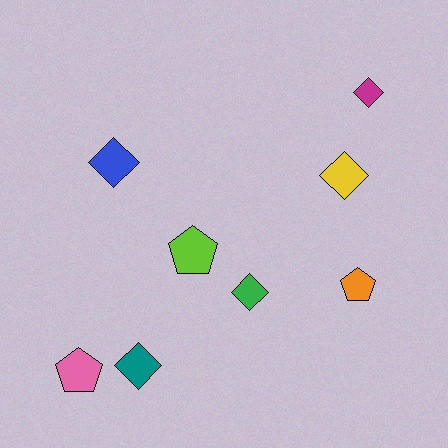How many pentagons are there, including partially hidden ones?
There are 3 pentagons.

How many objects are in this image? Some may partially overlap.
There are 8 objects.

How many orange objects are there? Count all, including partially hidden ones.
There is 1 orange object.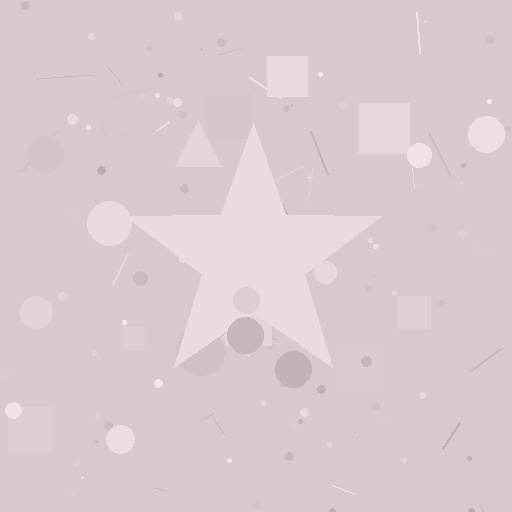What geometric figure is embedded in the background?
A star is embedded in the background.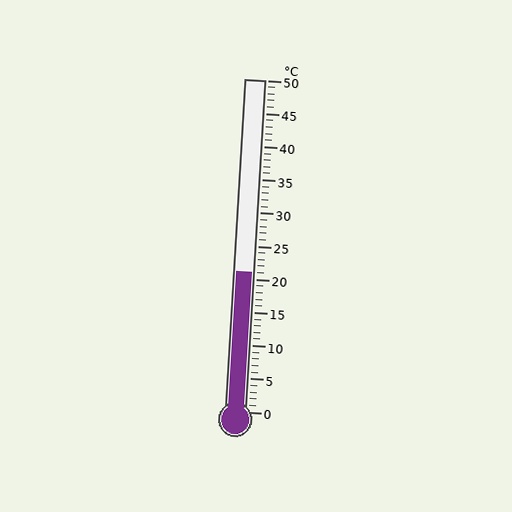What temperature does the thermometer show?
The thermometer shows approximately 21°C.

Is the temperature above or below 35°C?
The temperature is below 35°C.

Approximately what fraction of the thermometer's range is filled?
The thermometer is filled to approximately 40% of its range.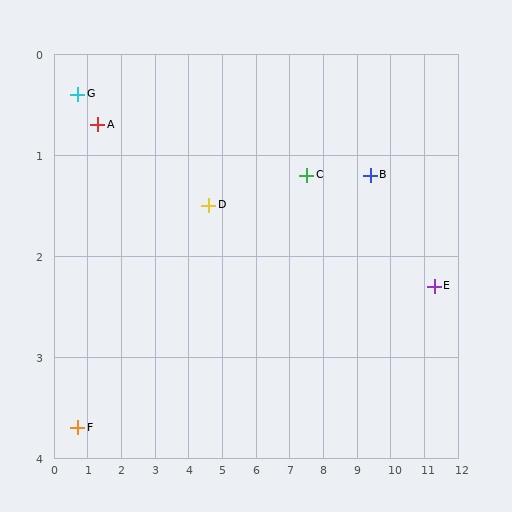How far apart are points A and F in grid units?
Points A and F are about 3.1 grid units apart.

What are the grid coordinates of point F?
Point F is at approximately (0.7, 3.7).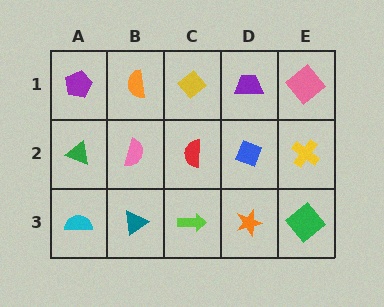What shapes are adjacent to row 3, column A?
A green triangle (row 2, column A), a teal triangle (row 3, column B).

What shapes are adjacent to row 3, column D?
A blue diamond (row 2, column D), a lime arrow (row 3, column C), a green diamond (row 3, column E).